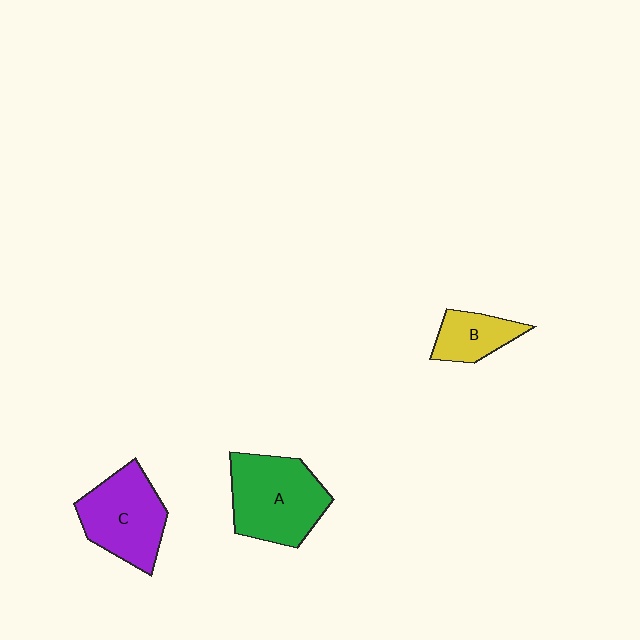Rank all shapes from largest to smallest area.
From largest to smallest: A (green), C (purple), B (yellow).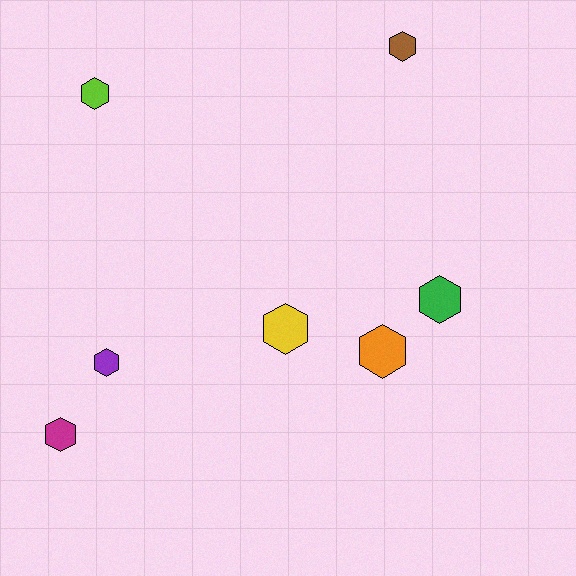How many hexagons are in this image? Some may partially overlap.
There are 7 hexagons.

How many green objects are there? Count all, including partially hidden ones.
There is 1 green object.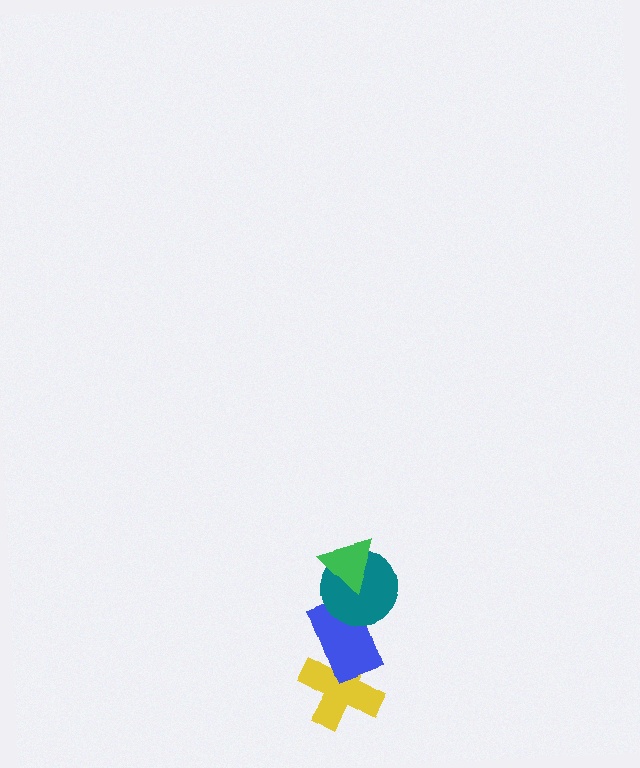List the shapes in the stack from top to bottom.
From top to bottom: the green triangle, the teal circle, the blue rectangle, the yellow cross.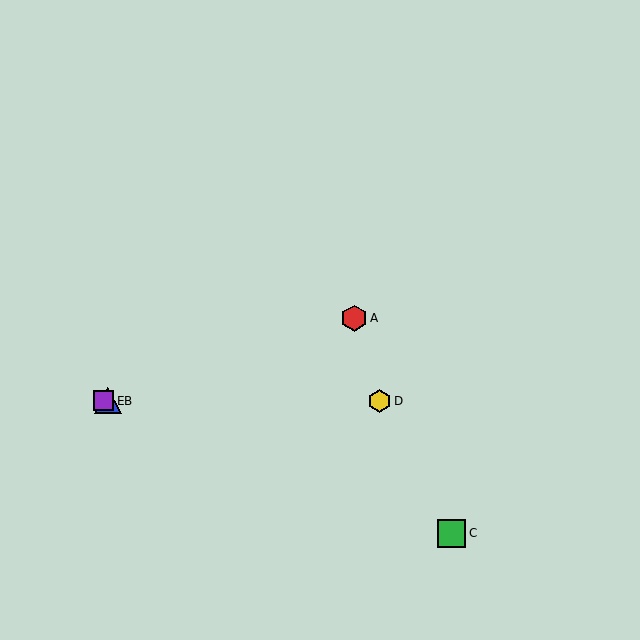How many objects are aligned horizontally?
3 objects (B, D, E) are aligned horizontally.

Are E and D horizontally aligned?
Yes, both are at y≈401.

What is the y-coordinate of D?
Object D is at y≈401.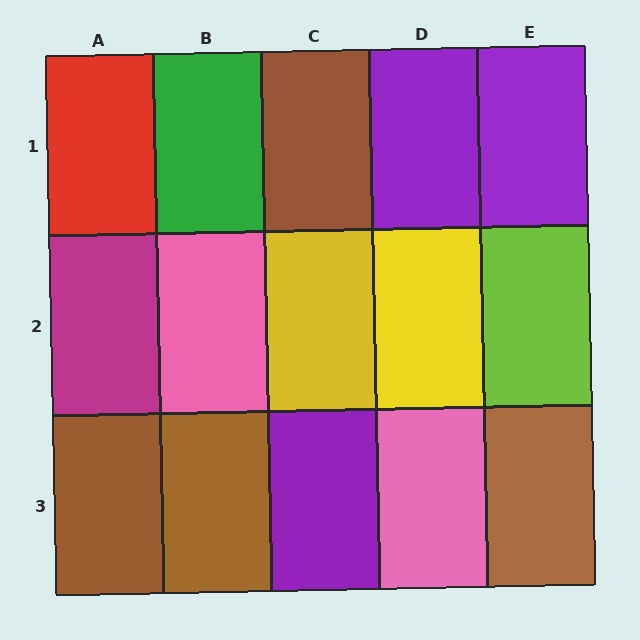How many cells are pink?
2 cells are pink.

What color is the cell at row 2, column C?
Yellow.